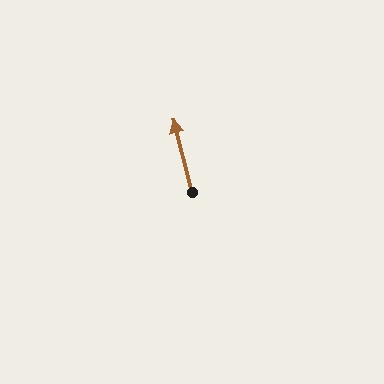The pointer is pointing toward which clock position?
Roughly 12 o'clock.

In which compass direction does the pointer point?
North.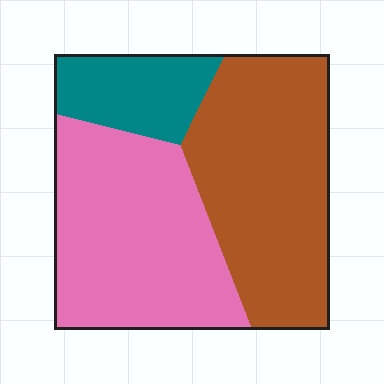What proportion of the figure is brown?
Brown takes up between a quarter and a half of the figure.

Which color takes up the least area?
Teal, at roughly 15%.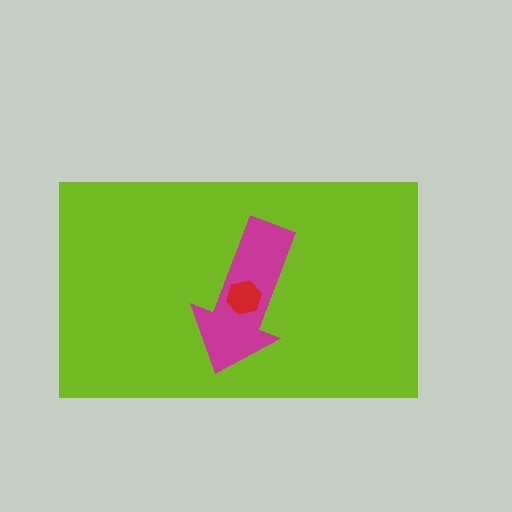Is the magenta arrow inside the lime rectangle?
Yes.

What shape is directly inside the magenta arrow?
The red hexagon.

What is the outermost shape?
The lime rectangle.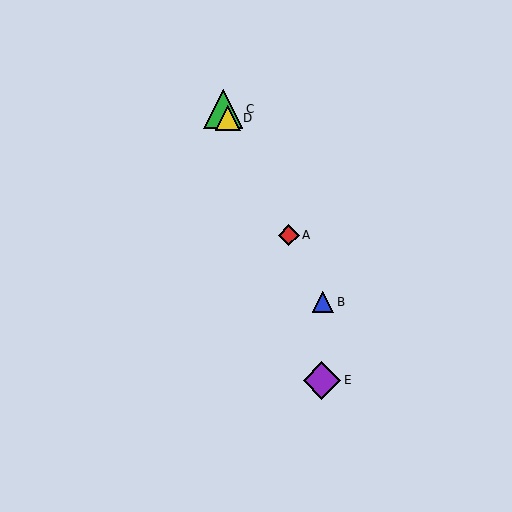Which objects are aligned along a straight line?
Objects A, B, C, D are aligned along a straight line.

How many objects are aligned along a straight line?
4 objects (A, B, C, D) are aligned along a straight line.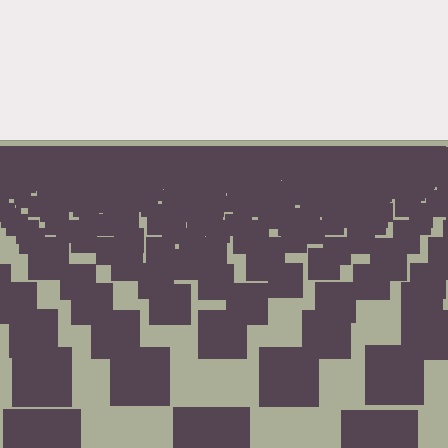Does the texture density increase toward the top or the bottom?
Density increases toward the top.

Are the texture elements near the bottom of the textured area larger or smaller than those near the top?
Larger. Near the bottom, elements are closer to the viewer and appear at a bigger on-screen size.